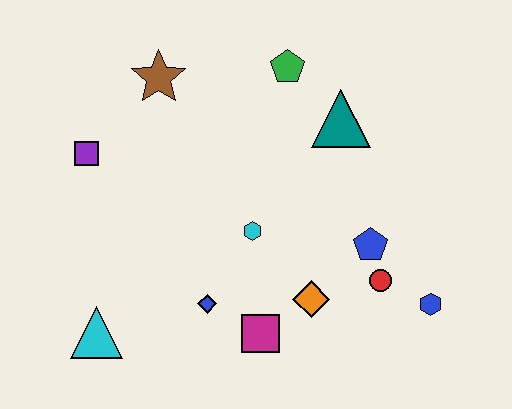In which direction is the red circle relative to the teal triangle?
The red circle is below the teal triangle.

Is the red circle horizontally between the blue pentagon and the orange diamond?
No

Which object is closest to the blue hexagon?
The red circle is closest to the blue hexagon.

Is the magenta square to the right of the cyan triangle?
Yes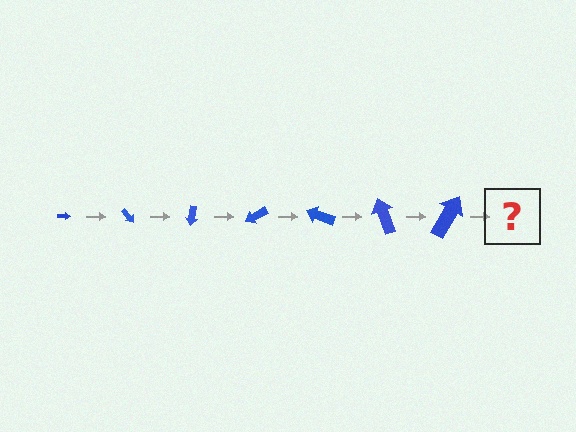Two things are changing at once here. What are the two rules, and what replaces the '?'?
The two rules are that the arrow grows larger each step and it rotates 50 degrees each step. The '?' should be an arrow, larger than the previous one and rotated 350 degrees from the start.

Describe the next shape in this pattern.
It should be an arrow, larger than the previous one and rotated 350 degrees from the start.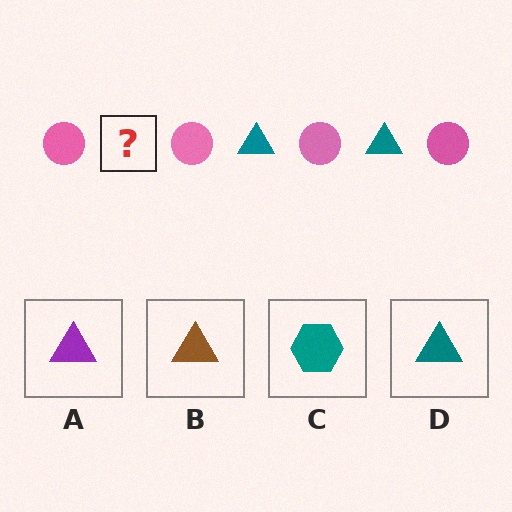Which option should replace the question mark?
Option D.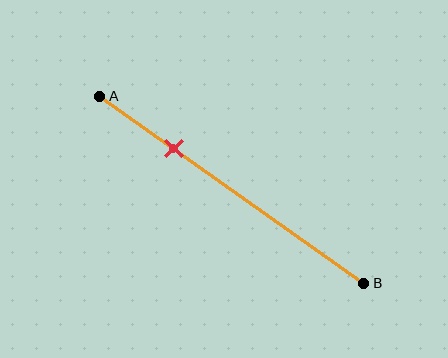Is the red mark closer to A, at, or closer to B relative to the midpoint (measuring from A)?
The red mark is closer to point A than the midpoint of segment AB.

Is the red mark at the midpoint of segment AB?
No, the mark is at about 30% from A, not at the 50% midpoint.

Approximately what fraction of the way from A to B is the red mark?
The red mark is approximately 30% of the way from A to B.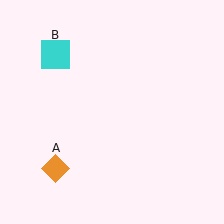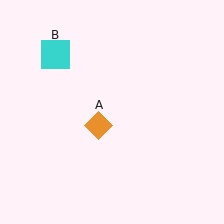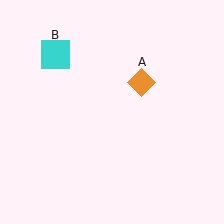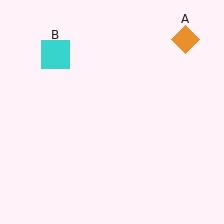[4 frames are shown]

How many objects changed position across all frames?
1 object changed position: orange diamond (object A).